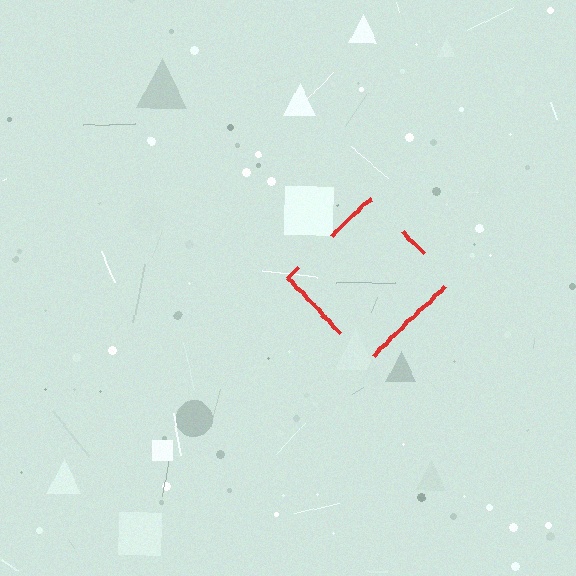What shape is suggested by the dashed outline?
The dashed outline suggests a diamond.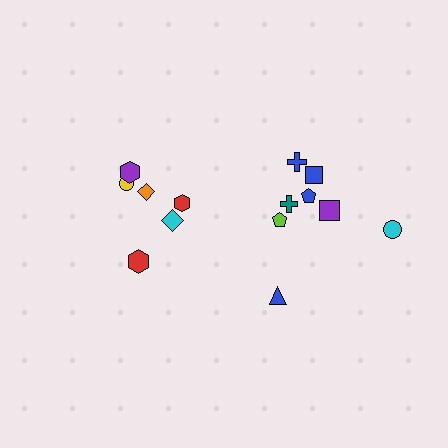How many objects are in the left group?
There are 6 objects.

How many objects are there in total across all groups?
There are 14 objects.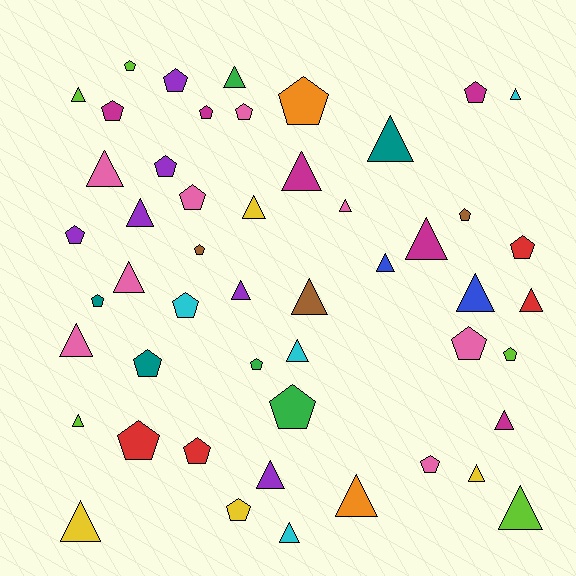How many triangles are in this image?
There are 26 triangles.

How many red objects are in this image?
There are 4 red objects.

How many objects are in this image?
There are 50 objects.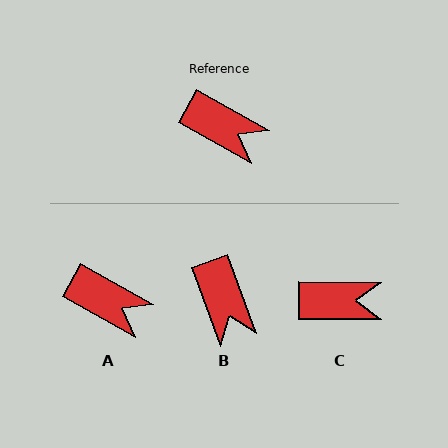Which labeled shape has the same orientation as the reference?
A.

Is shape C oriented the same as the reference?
No, it is off by about 29 degrees.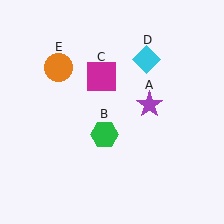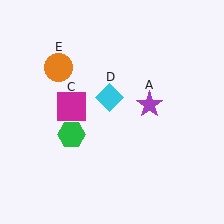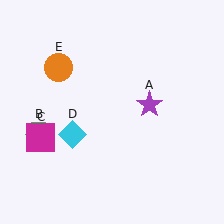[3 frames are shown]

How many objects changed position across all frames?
3 objects changed position: green hexagon (object B), magenta square (object C), cyan diamond (object D).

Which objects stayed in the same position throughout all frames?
Purple star (object A) and orange circle (object E) remained stationary.